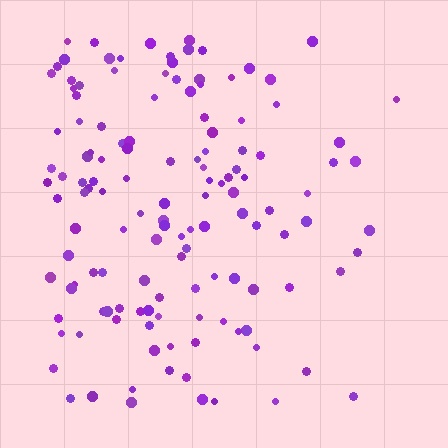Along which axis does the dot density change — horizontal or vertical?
Horizontal.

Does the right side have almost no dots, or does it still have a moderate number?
Still a moderate number, just noticeably fewer than the left.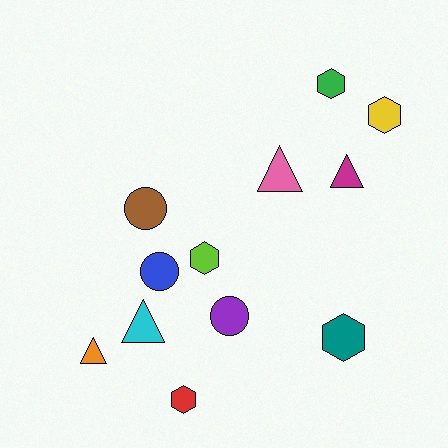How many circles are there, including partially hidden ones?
There are 3 circles.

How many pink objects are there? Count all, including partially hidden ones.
There is 1 pink object.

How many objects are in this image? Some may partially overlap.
There are 12 objects.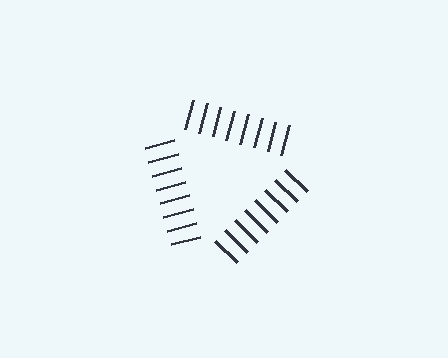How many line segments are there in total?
24 — 8 along each of the 3 edges.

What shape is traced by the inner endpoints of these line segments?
An illusory triangle — the line segments terminate on its edges but no continuous stroke is drawn.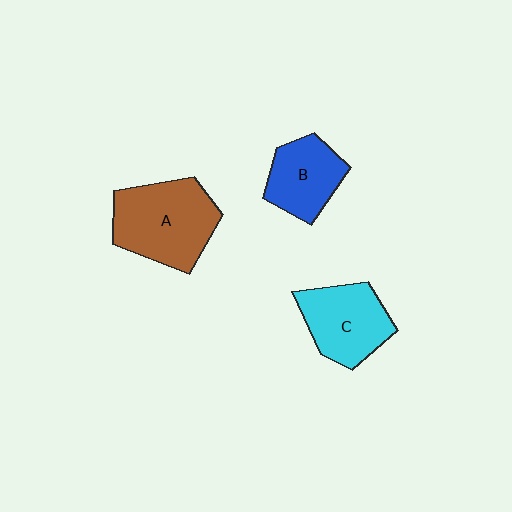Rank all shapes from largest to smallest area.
From largest to smallest: A (brown), C (cyan), B (blue).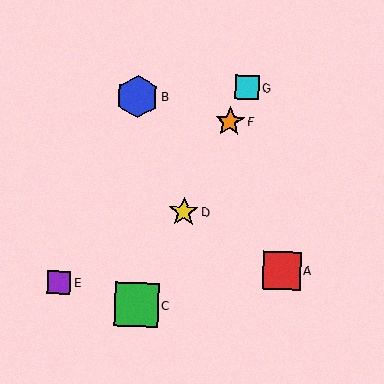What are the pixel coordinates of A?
Object A is at (282, 270).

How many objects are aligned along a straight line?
4 objects (C, D, F, G) are aligned along a straight line.